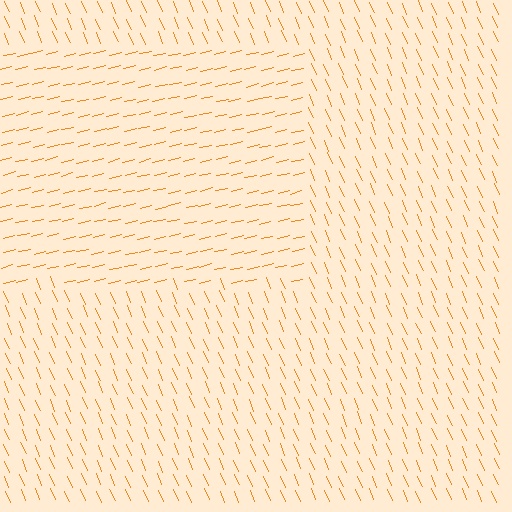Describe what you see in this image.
The image is filled with small orange line segments. A rectangle region in the image has lines oriented differently from the surrounding lines, creating a visible texture boundary.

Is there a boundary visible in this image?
Yes, there is a texture boundary formed by a change in line orientation.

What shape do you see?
I see a rectangle.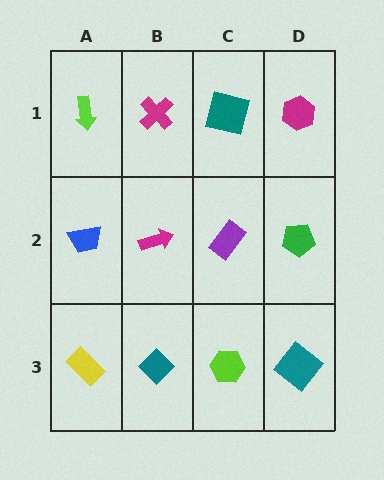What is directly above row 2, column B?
A magenta cross.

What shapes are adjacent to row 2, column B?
A magenta cross (row 1, column B), a teal diamond (row 3, column B), a blue trapezoid (row 2, column A), a purple rectangle (row 2, column C).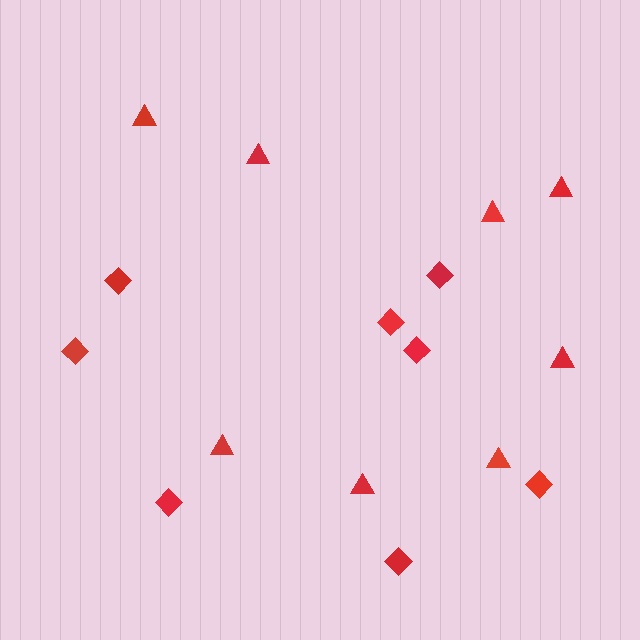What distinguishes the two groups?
There are 2 groups: one group of triangles (8) and one group of diamonds (8).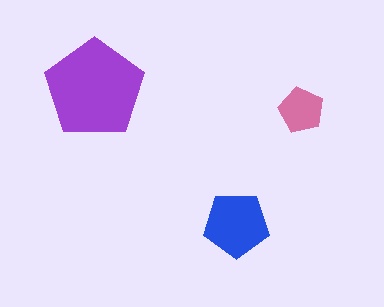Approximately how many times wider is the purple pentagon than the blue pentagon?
About 1.5 times wider.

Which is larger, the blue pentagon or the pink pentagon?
The blue one.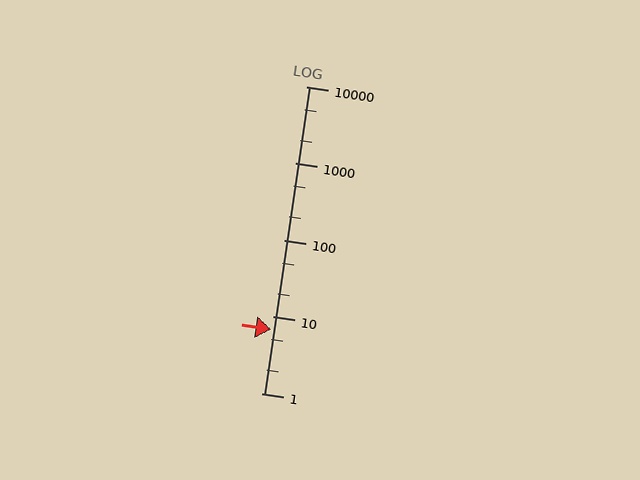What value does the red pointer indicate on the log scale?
The pointer indicates approximately 6.7.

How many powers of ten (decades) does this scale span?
The scale spans 4 decades, from 1 to 10000.